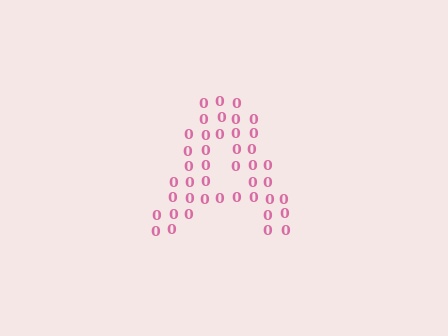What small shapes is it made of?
It is made of small digit 0's.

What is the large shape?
The large shape is the letter A.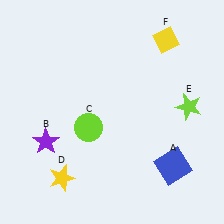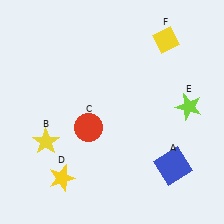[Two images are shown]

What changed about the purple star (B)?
In Image 1, B is purple. In Image 2, it changed to yellow.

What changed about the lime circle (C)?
In Image 1, C is lime. In Image 2, it changed to red.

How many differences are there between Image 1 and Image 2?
There are 2 differences between the two images.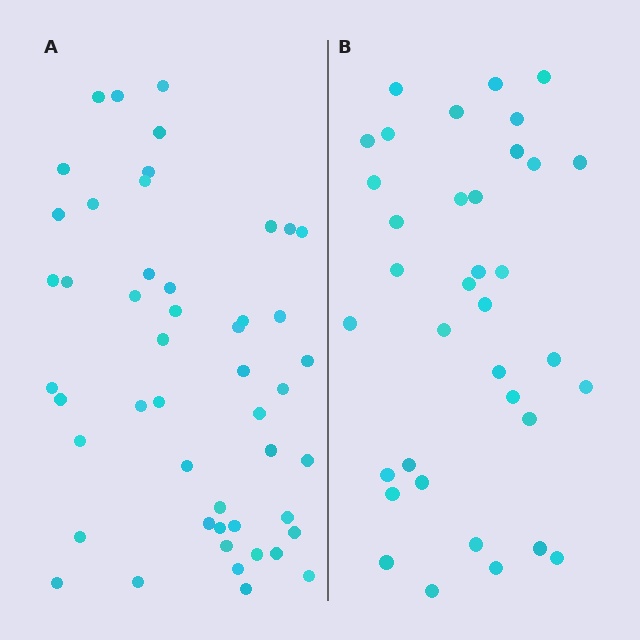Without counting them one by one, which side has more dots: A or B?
Region A (the left region) has more dots.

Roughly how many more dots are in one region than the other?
Region A has approximately 15 more dots than region B.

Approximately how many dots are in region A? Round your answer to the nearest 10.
About 50 dots. (The exact count is 49, which rounds to 50.)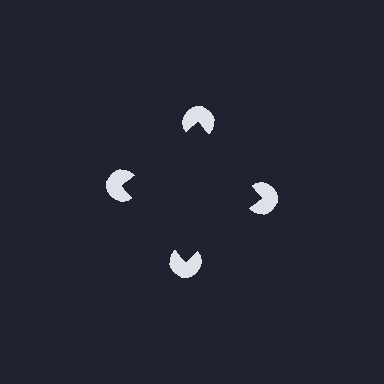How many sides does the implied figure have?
4 sides.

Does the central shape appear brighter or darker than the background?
It typically appears slightly darker than the background, even though no actual brightness change is drawn.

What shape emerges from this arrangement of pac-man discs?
An illusory square — its edges are inferred from the aligned wedge cuts in the pac-man discs, not physically drawn.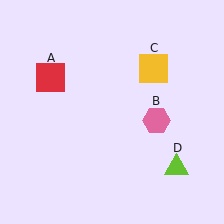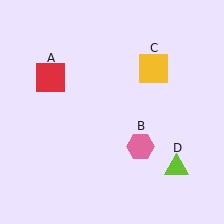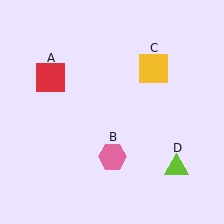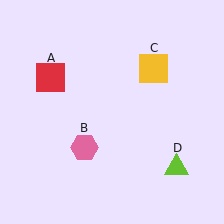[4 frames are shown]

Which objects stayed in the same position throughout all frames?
Red square (object A) and yellow square (object C) and lime triangle (object D) remained stationary.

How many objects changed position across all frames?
1 object changed position: pink hexagon (object B).